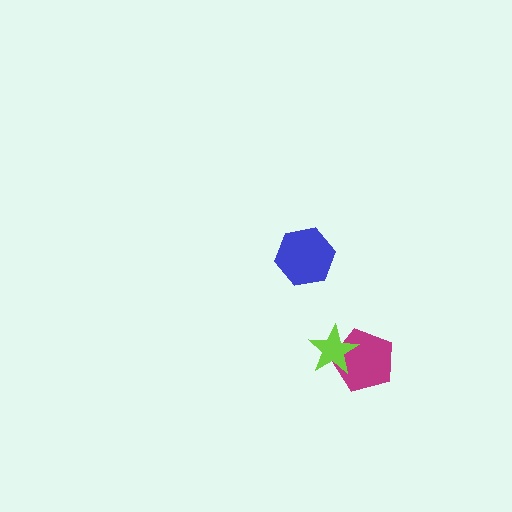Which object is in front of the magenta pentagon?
The lime star is in front of the magenta pentagon.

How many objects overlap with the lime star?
1 object overlaps with the lime star.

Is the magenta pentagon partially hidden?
Yes, it is partially covered by another shape.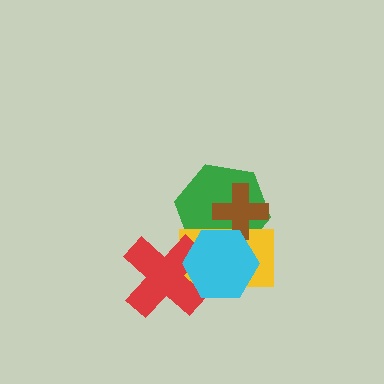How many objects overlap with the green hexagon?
3 objects overlap with the green hexagon.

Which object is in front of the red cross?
The cyan hexagon is in front of the red cross.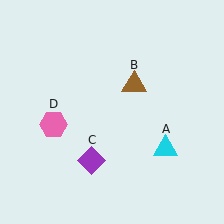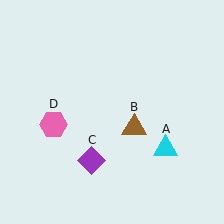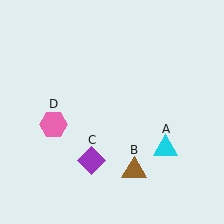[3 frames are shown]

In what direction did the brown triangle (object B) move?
The brown triangle (object B) moved down.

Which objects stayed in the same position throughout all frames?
Cyan triangle (object A) and purple diamond (object C) and pink hexagon (object D) remained stationary.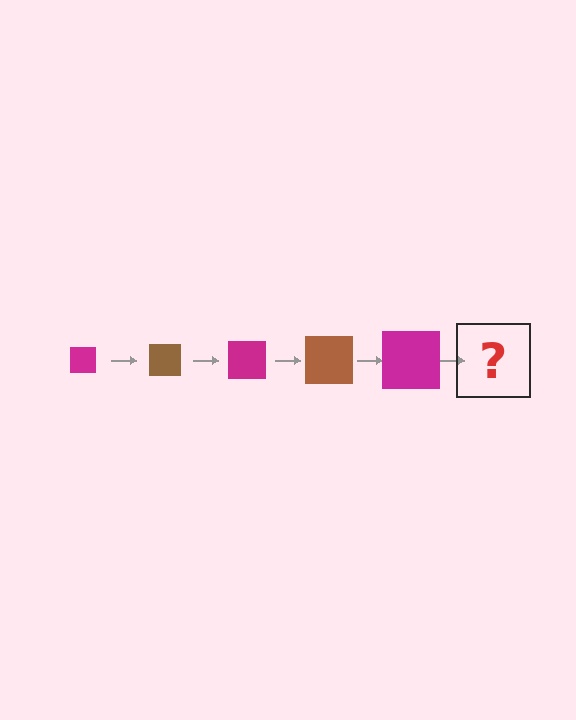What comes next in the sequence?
The next element should be a brown square, larger than the previous one.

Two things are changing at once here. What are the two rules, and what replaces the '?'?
The two rules are that the square grows larger each step and the color cycles through magenta and brown. The '?' should be a brown square, larger than the previous one.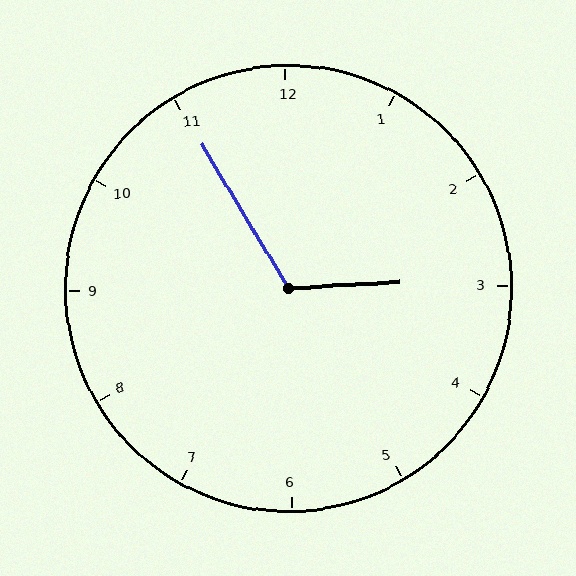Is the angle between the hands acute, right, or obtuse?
It is obtuse.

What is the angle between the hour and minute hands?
Approximately 118 degrees.